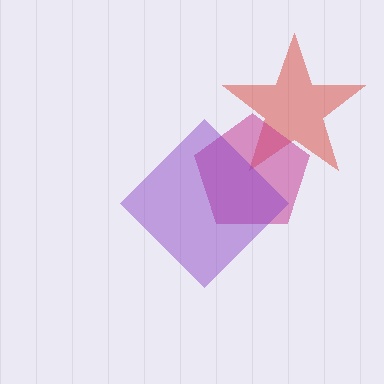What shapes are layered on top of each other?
The layered shapes are: a red star, a magenta pentagon, a purple diamond.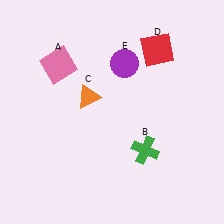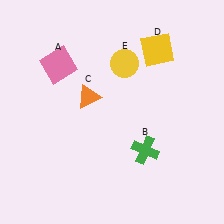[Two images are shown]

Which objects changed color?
D changed from red to yellow. E changed from purple to yellow.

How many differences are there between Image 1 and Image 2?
There are 2 differences between the two images.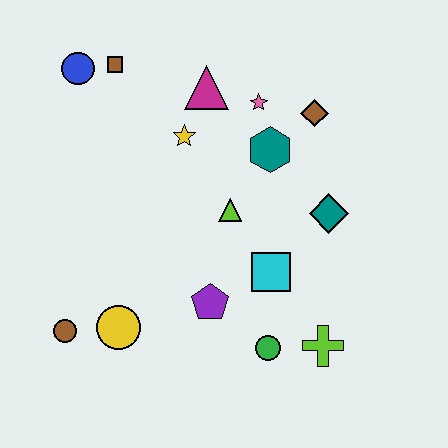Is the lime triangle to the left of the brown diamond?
Yes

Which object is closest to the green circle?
The lime cross is closest to the green circle.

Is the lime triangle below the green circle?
No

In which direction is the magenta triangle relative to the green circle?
The magenta triangle is above the green circle.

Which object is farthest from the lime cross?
The blue circle is farthest from the lime cross.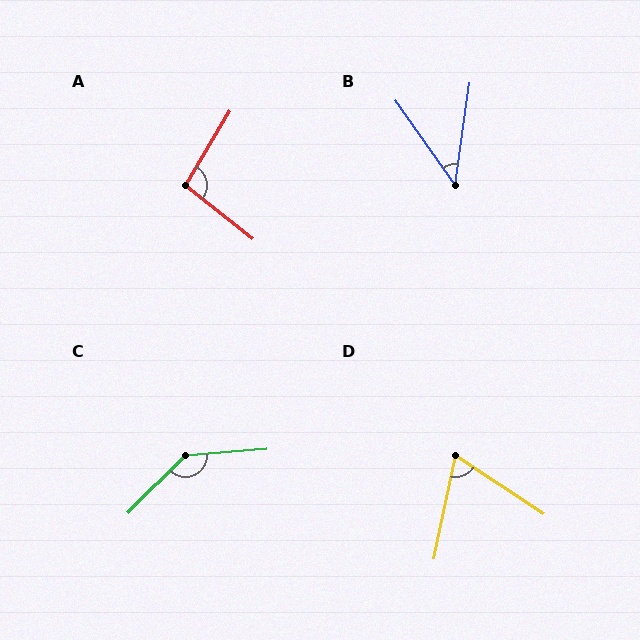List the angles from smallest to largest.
B (43°), D (69°), A (98°), C (140°).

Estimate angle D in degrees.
Approximately 69 degrees.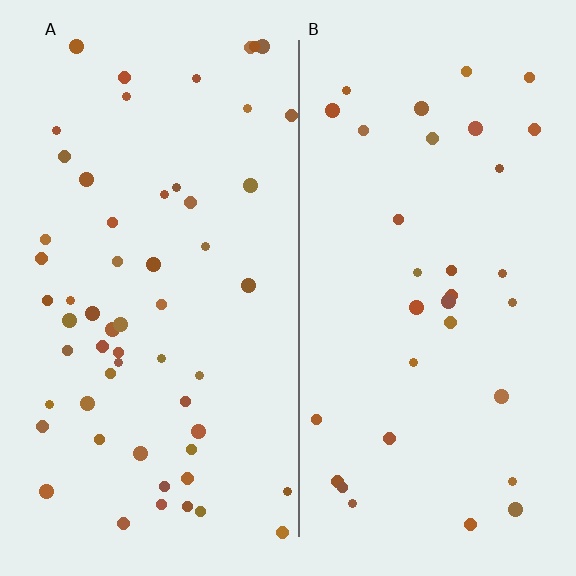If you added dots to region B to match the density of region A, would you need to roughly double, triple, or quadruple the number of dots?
Approximately double.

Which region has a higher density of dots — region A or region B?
A (the left).